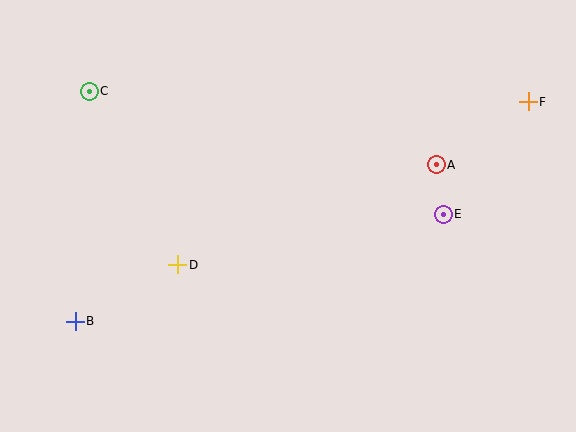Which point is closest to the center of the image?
Point D at (178, 265) is closest to the center.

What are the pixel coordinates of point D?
Point D is at (178, 265).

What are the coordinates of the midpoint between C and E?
The midpoint between C and E is at (266, 153).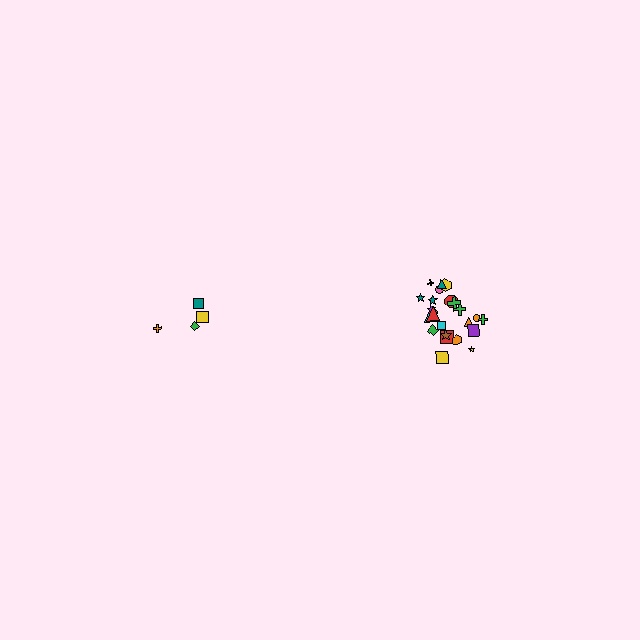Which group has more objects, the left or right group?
The right group.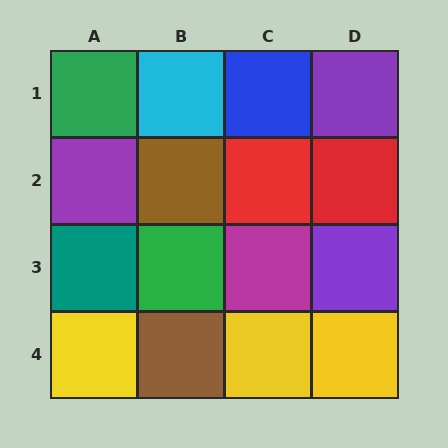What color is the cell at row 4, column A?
Yellow.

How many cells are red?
2 cells are red.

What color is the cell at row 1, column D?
Purple.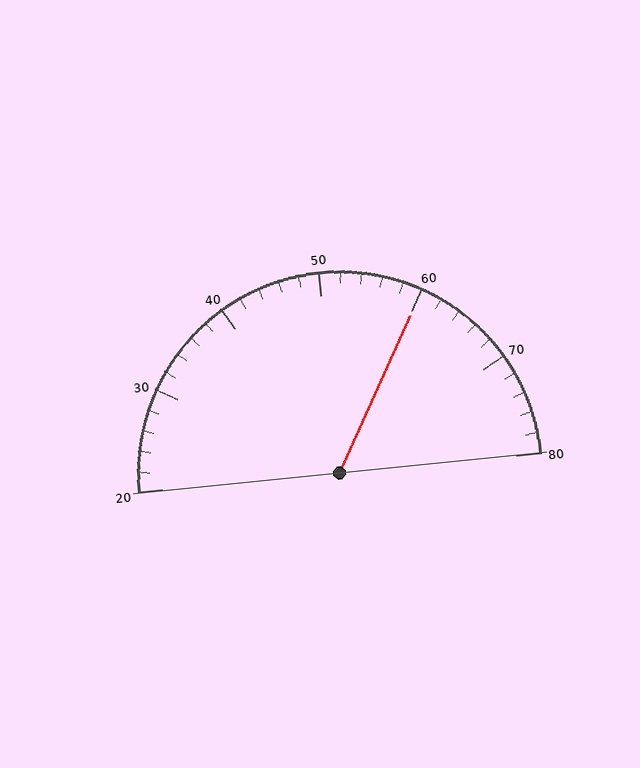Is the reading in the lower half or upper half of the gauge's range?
The reading is in the upper half of the range (20 to 80).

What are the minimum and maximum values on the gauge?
The gauge ranges from 20 to 80.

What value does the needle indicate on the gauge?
The needle indicates approximately 60.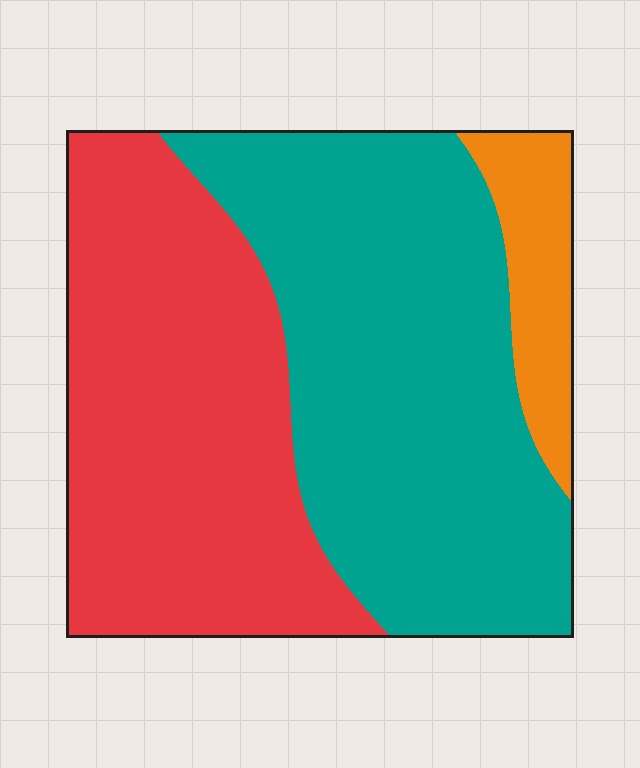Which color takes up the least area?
Orange, at roughly 10%.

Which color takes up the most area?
Teal, at roughly 50%.